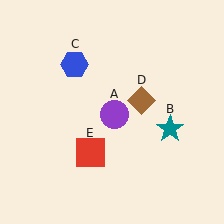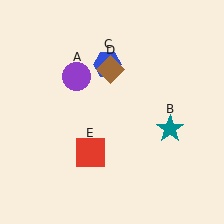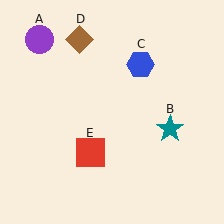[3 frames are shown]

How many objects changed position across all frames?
3 objects changed position: purple circle (object A), blue hexagon (object C), brown diamond (object D).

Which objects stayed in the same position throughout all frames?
Teal star (object B) and red square (object E) remained stationary.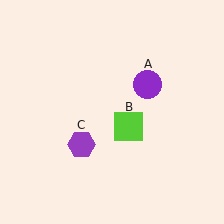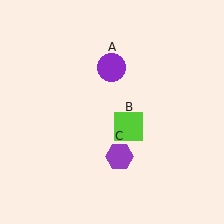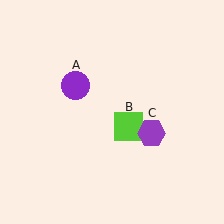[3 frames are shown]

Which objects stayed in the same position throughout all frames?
Lime square (object B) remained stationary.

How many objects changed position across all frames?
2 objects changed position: purple circle (object A), purple hexagon (object C).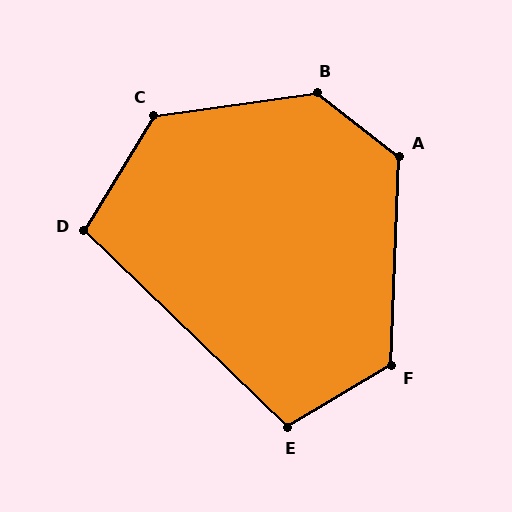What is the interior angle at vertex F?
Approximately 123 degrees (obtuse).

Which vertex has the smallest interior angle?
D, at approximately 103 degrees.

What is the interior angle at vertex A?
Approximately 126 degrees (obtuse).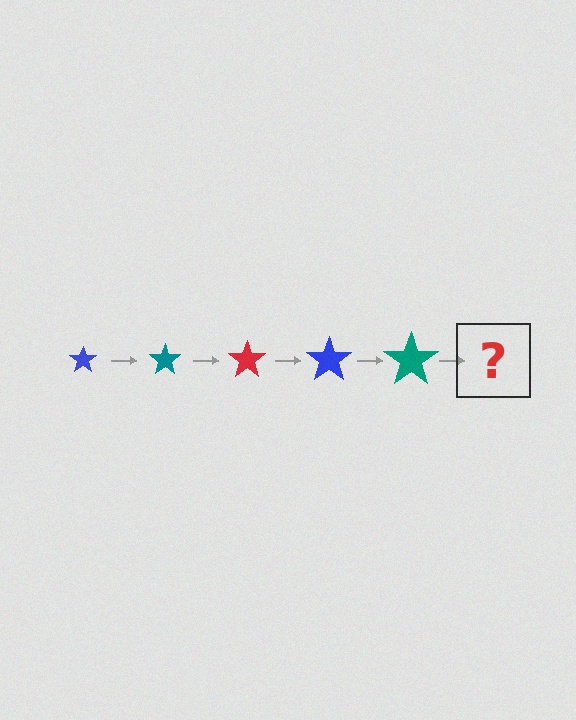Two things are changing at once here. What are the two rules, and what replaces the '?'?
The two rules are that the star grows larger each step and the color cycles through blue, teal, and red. The '?' should be a red star, larger than the previous one.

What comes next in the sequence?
The next element should be a red star, larger than the previous one.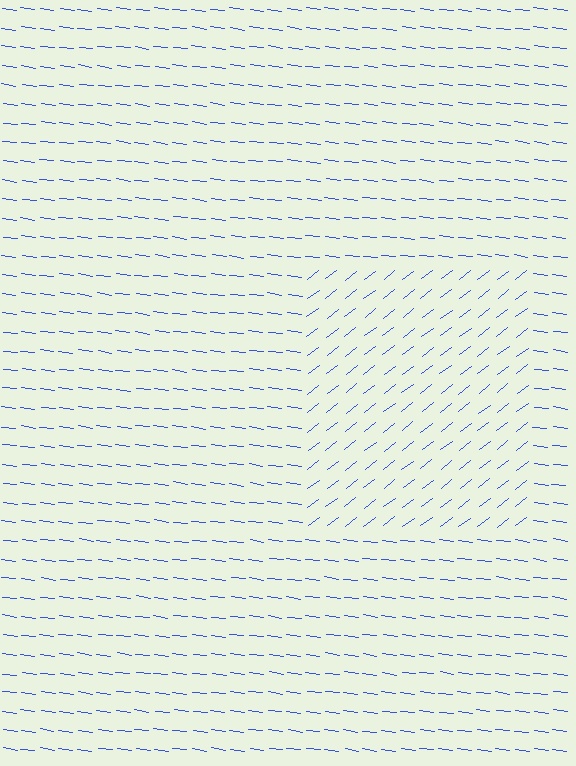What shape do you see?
I see a rectangle.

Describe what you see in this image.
The image is filled with small blue line segments. A rectangle region in the image has lines oriented differently from the surrounding lines, creating a visible texture boundary.